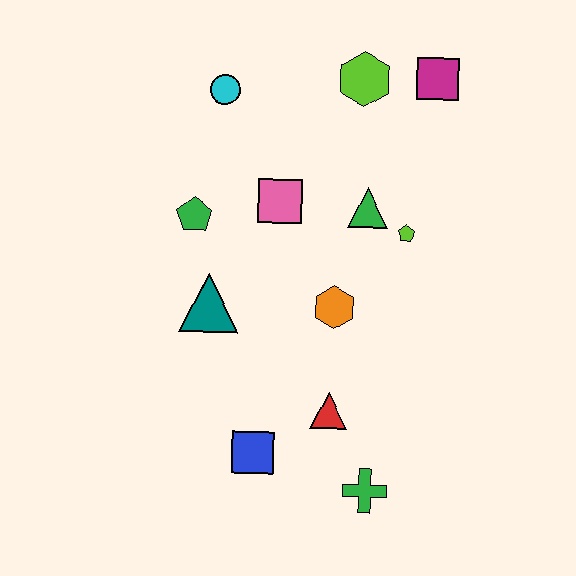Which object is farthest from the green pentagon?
The green cross is farthest from the green pentagon.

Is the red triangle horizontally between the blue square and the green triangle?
Yes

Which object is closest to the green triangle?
The lime pentagon is closest to the green triangle.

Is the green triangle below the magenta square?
Yes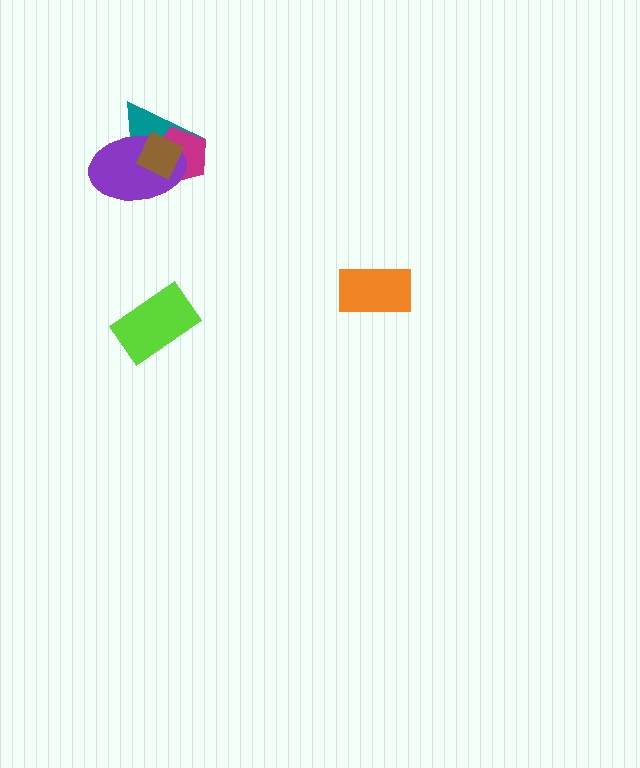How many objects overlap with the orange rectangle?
0 objects overlap with the orange rectangle.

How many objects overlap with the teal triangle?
3 objects overlap with the teal triangle.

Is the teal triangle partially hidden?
Yes, it is partially covered by another shape.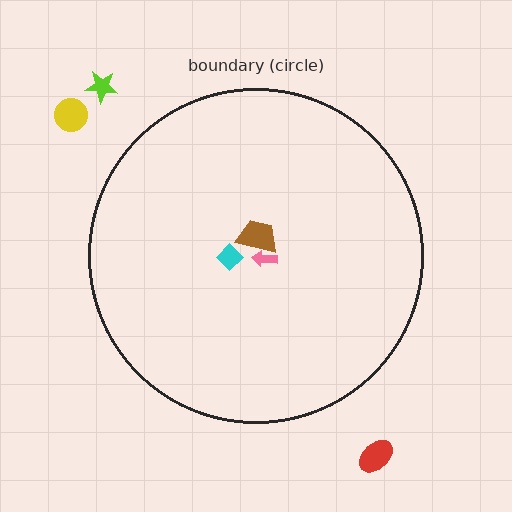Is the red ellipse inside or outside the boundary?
Outside.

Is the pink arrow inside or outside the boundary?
Inside.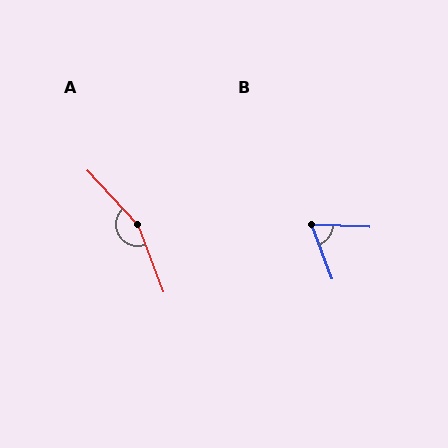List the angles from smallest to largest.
B (67°), A (158°).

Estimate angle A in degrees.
Approximately 158 degrees.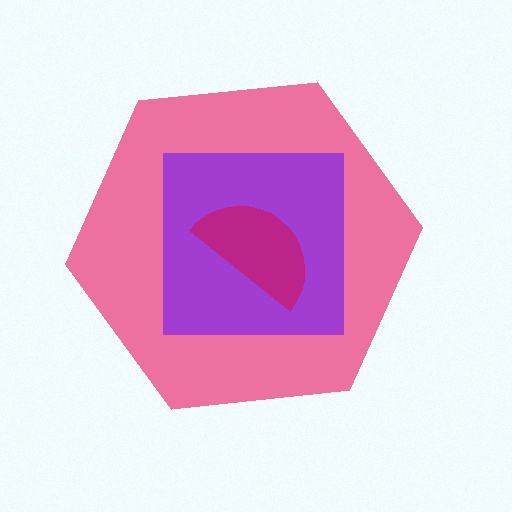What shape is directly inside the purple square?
The magenta semicircle.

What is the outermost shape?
The pink hexagon.